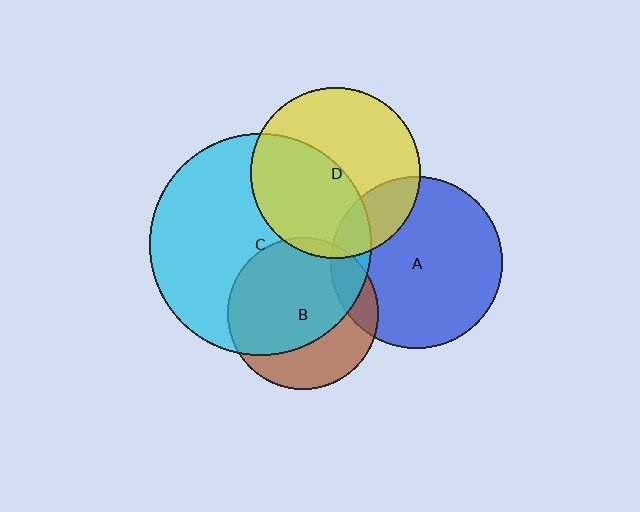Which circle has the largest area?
Circle C (cyan).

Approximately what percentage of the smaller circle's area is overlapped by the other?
Approximately 20%.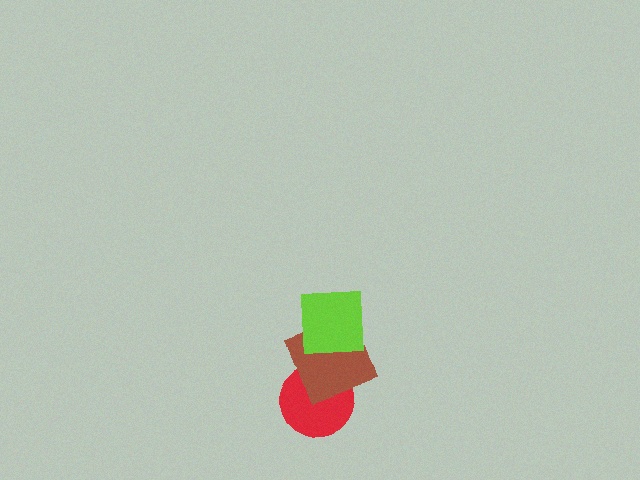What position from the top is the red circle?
The red circle is 3rd from the top.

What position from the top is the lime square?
The lime square is 1st from the top.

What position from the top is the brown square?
The brown square is 2nd from the top.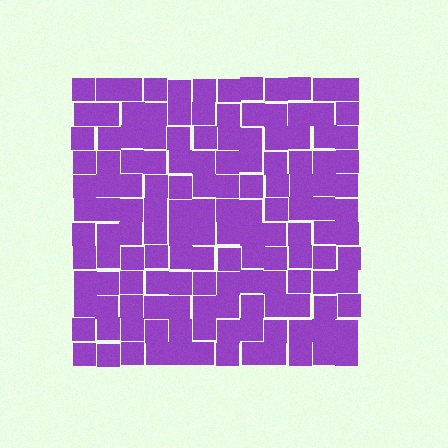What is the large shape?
The large shape is a square.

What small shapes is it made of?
It is made of small squares.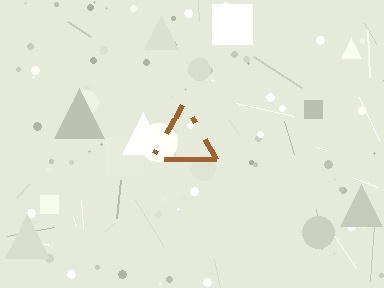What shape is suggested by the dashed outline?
The dashed outline suggests a triangle.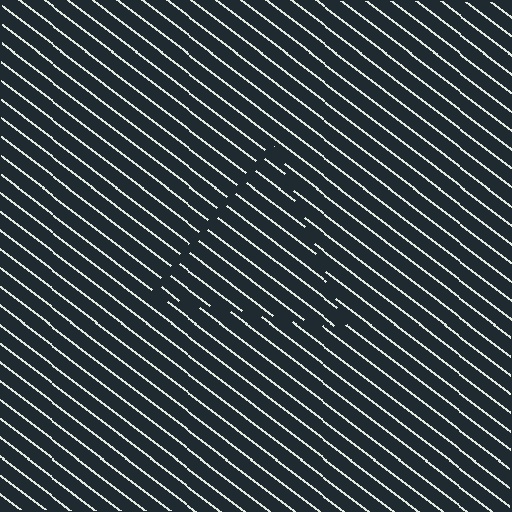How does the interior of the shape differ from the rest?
The interior of the shape contains the same grating, shifted by half a period — the contour is defined by the phase discontinuity where line-ends from the inner and outer gratings abut.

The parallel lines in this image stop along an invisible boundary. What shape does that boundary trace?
An illusory triangle. The interior of the shape contains the same grating, shifted by half a period — the contour is defined by the phase discontinuity where line-ends from the inner and outer gratings abut.